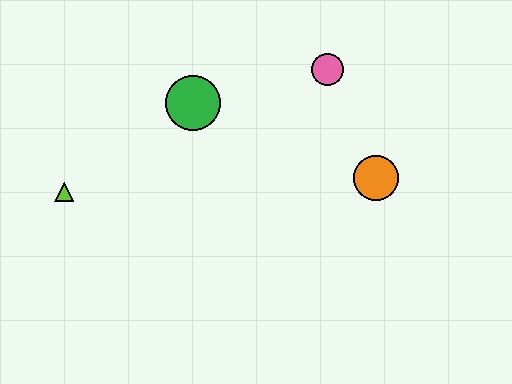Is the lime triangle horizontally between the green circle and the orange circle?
No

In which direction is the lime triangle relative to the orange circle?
The lime triangle is to the left of the orange circle.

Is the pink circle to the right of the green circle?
Yes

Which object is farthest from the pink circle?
The lime triangle is farthest from the pink circle.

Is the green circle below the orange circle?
No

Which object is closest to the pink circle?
The orange circle is closest to the pink circle.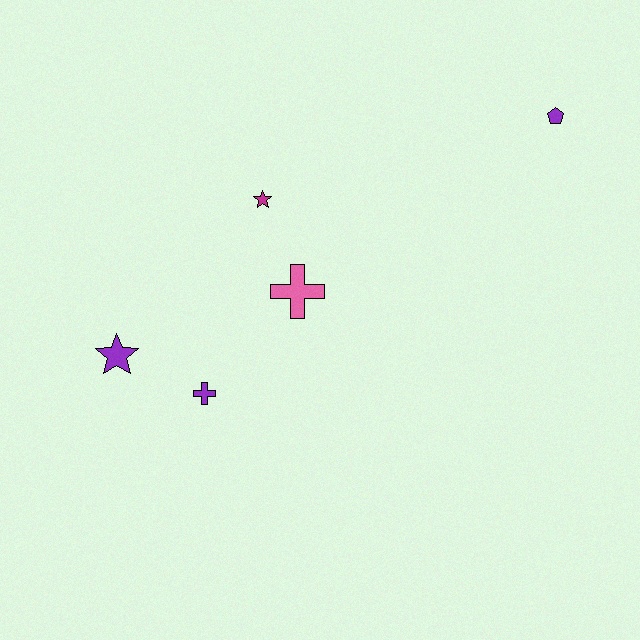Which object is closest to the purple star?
The purple cross is closest to the purple star.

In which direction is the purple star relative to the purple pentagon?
The purple star is to the left of the purple pentagon.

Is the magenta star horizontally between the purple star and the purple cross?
No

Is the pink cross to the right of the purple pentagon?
No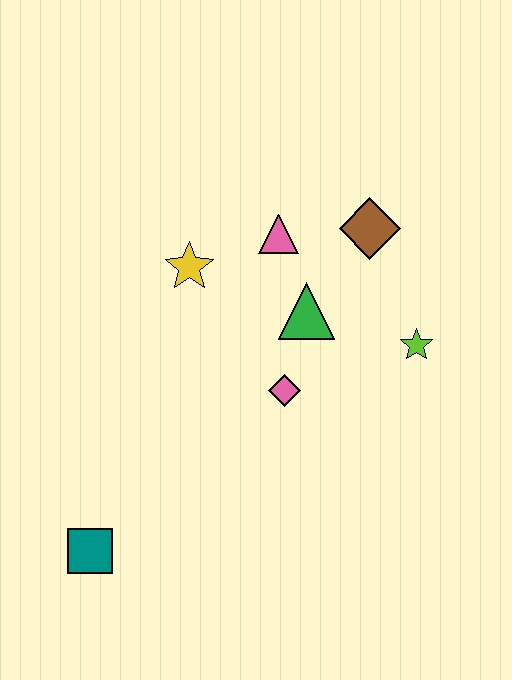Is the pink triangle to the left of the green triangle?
Yes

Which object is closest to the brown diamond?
The pink triangle is closest to the brown diamond.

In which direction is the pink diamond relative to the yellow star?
The pink diamond is below the yellow star.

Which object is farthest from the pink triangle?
The teal square is farthest from the pink triangle.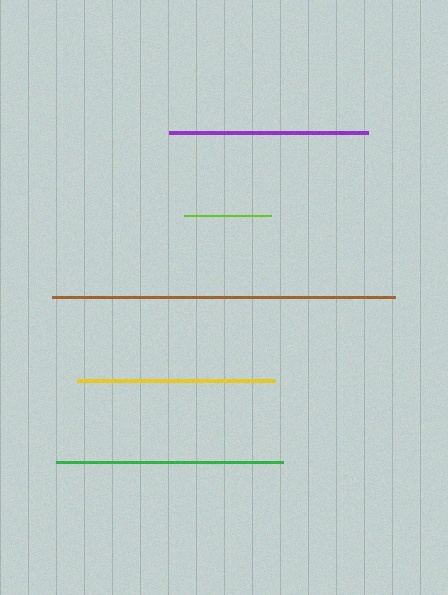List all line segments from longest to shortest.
From longest to shortest: brown, green, purple, yellow, lime.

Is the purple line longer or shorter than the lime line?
The purple line is longer than the lime line.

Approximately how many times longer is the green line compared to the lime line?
The green line is approximately 2.6 times the length of the lime line.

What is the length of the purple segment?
The purple segment is approximately 200 pixels long.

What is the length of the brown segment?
The brown segment is approximately 343 pixels long.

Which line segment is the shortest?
The lime line is the shortest at approximately 87 pixels.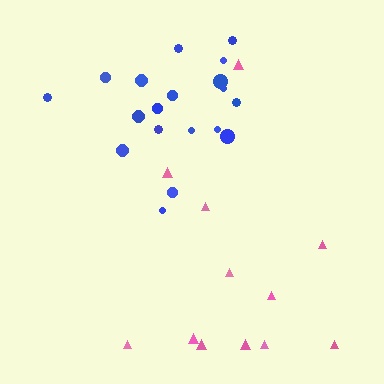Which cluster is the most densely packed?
Blue.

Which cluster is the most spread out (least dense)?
Pink.